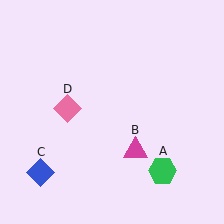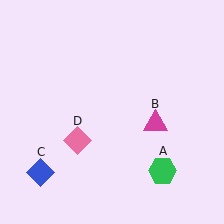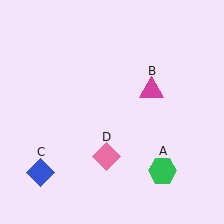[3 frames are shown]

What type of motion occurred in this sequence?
The magenta triangle (object B), pink diamond (object D) rotated counterclockwise around the center of the scene.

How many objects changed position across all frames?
2 objects changed position: magenta triangle (object B), pink diamond (object D).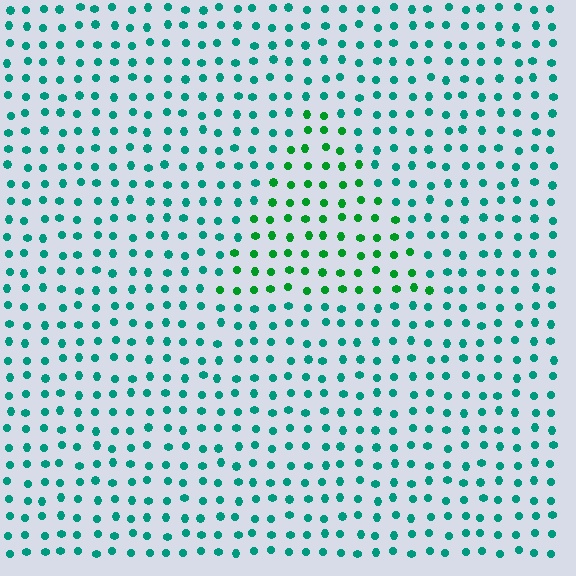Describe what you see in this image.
The image is filled with small teal elements in a uniform arrangement. A triangle-shaped region is visible where the elements are tinted to a slightly different hue, forming a subtle color boundary.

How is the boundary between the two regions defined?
The boundary is defined purely by a slight shift in hue (about 35 degrees). Spacing, size, and orientation are identical on both sides.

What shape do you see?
I see a triangle.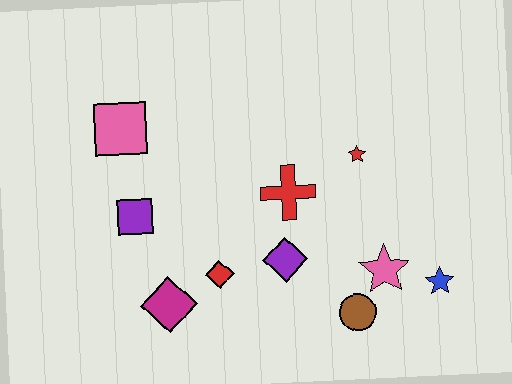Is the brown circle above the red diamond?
No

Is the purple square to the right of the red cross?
No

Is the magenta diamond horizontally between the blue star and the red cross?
No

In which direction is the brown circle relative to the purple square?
The brown circle is to the right of the purple square.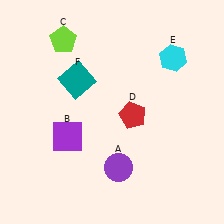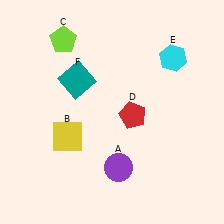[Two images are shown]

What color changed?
The square (B) changed from purple in Image 1 to yellow in Image 2.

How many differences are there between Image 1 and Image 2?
There is 1 difference between the two images.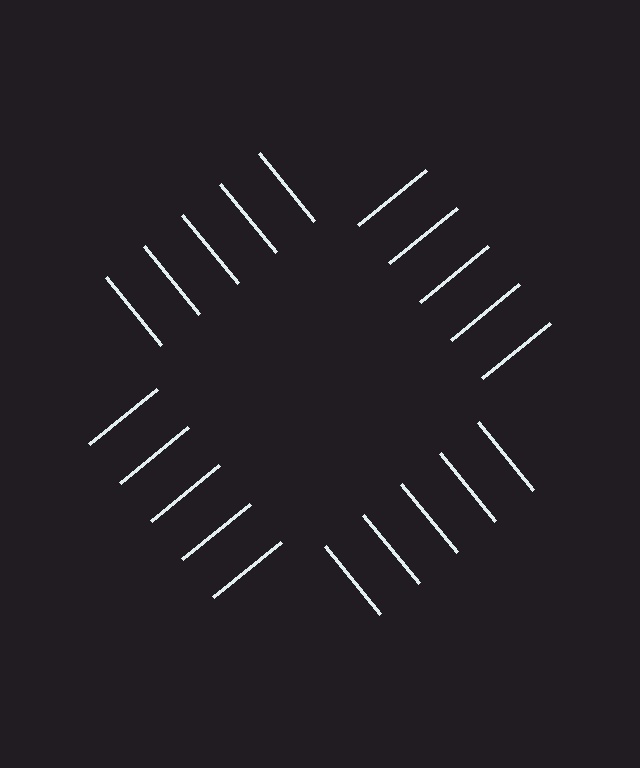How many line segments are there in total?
20 — 5 along each of the 4 edges.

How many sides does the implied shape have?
4 sides — the line-ends trace a square.